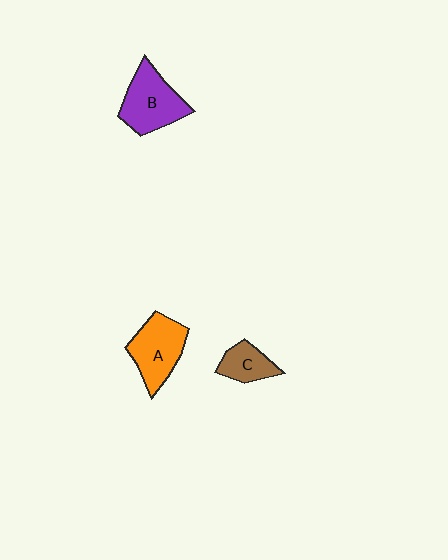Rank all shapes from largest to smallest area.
From largest to smallest: B (purple), A (orange), C (brown).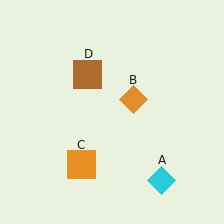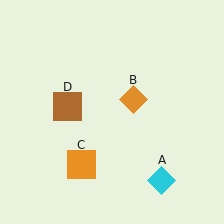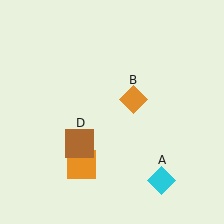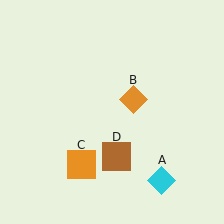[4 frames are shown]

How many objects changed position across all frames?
1 object changed position: brown square (object D).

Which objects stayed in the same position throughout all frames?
Cyan diamond (object A) and orange diamond (object B) and orange square (object C) remained stationary.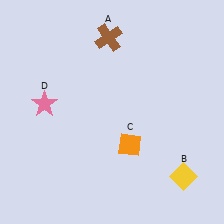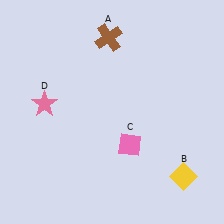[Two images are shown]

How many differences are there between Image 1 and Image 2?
There is 1 difference between the two images.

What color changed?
The diamond (C) changed from orange in Image 1 to pink in Image 2.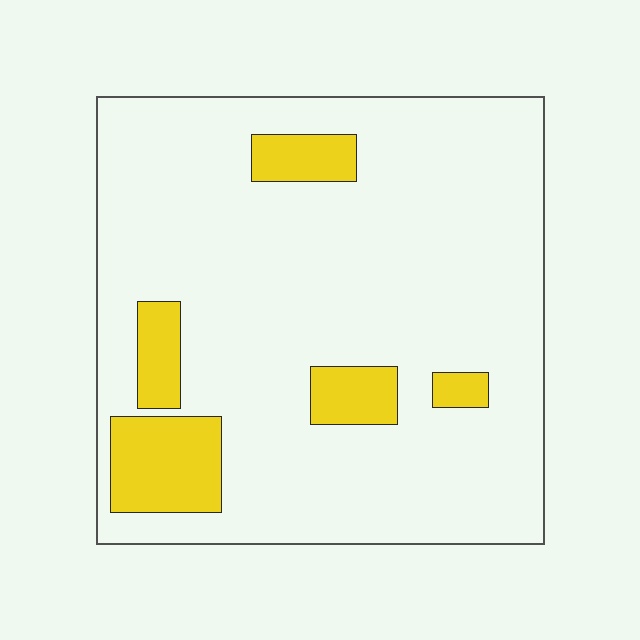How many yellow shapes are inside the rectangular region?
5.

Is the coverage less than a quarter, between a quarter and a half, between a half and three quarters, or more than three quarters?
Less than a quarter.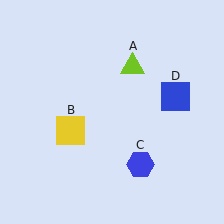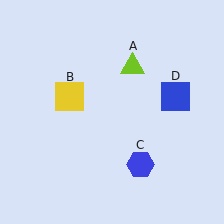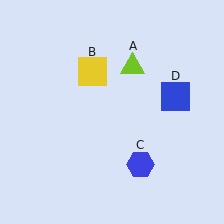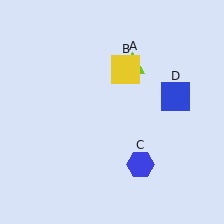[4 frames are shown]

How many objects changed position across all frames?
1 object changed position: yellow square (object B).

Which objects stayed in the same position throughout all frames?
Lime triangle (object A) and blue hexagon (object C) and blue square (object D) remained stationary.